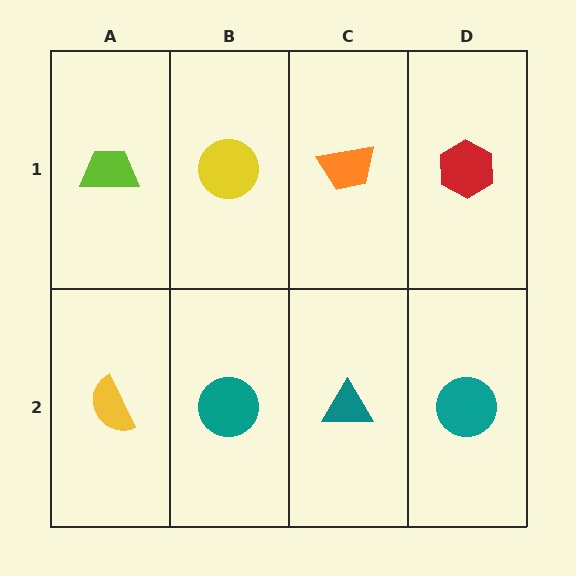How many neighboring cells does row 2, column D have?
2.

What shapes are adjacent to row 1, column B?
A teal circle (row 2, column B), a lime trapezoid (row 1, column A), an orange trapezoid (row 1, column C).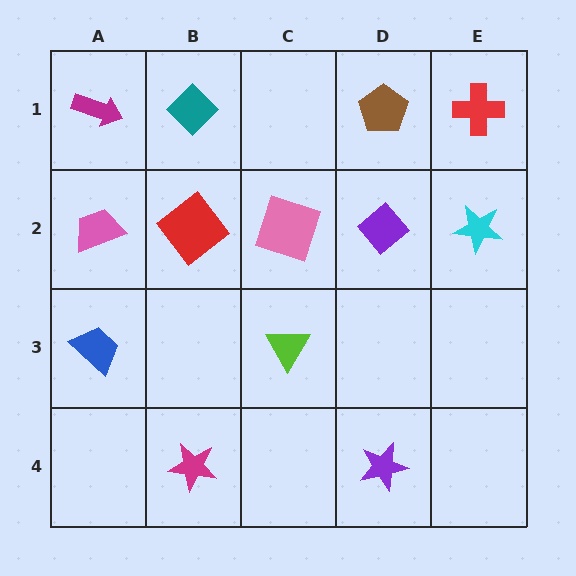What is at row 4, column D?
A purple star.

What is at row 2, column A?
A pink trapezoid.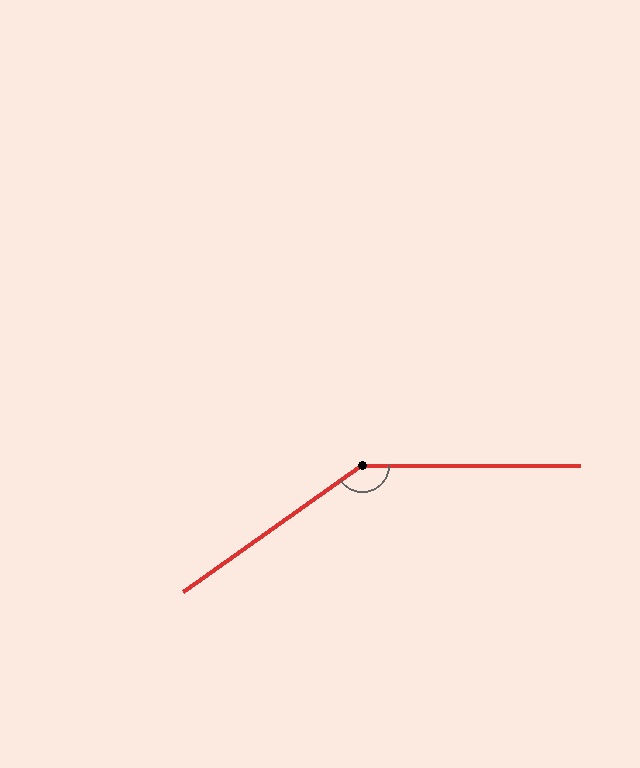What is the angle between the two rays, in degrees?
Approximately 145 degrees.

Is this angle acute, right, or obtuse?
It is obtuse.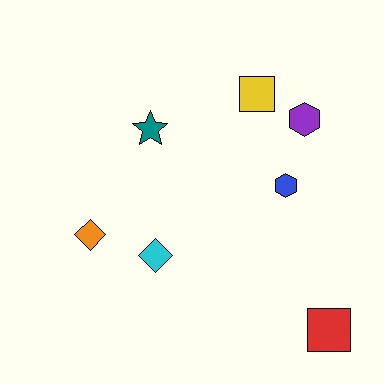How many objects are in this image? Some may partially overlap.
There are 7 objects.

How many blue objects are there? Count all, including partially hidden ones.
There is 1 blue object.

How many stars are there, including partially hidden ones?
There is 1 star.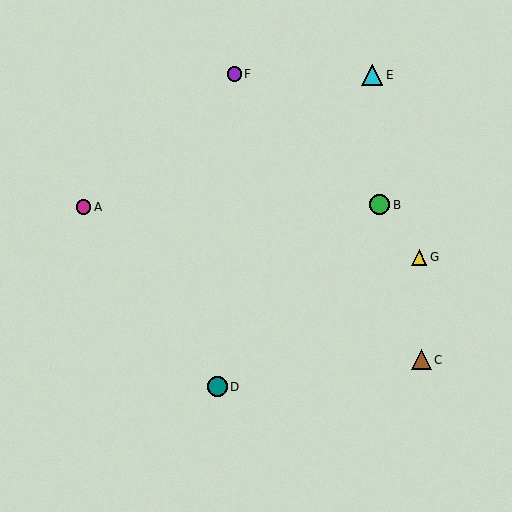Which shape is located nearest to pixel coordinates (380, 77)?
The cyan triangle (labeled E) at (372, 75) is nearest to that location.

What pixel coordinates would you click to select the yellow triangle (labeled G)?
Click at (419, 257) to select the yellow triangle G.